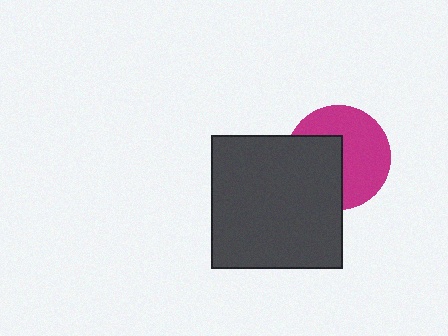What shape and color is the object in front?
The object in front is a dark gray rectangle.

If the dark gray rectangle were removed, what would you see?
You would see the complete magenta circle.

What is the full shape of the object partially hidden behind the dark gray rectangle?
The partially hidden object is a magenta circle.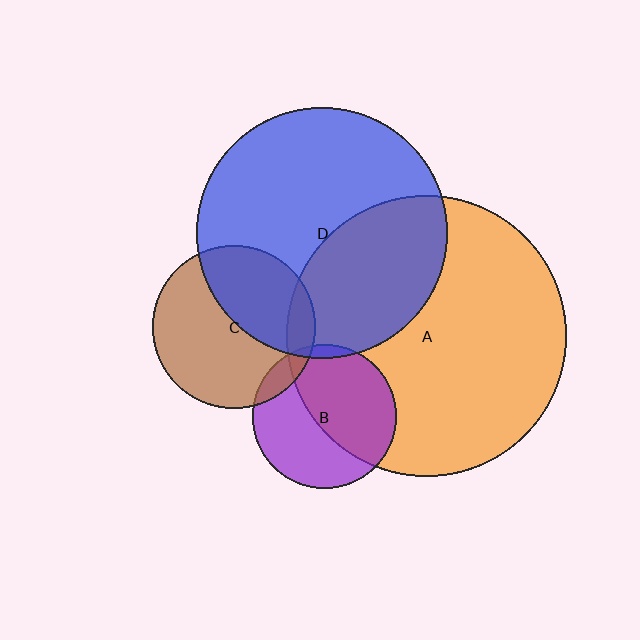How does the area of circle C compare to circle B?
Approximately 1.3 times.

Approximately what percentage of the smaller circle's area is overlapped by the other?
Approximately 10%.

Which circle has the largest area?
Circle A (orange).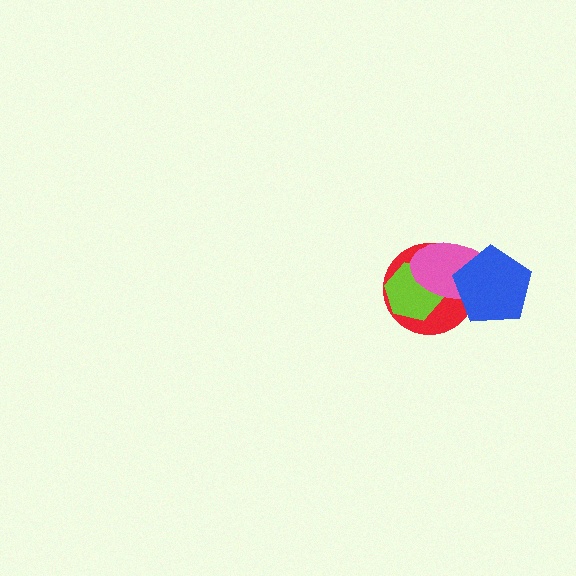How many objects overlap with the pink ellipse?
3 objects overlap with the pink ellipse.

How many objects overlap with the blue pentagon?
2 objects overlap with the blue pentagon.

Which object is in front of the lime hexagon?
The pink ellipse is in front of the lime hexagon.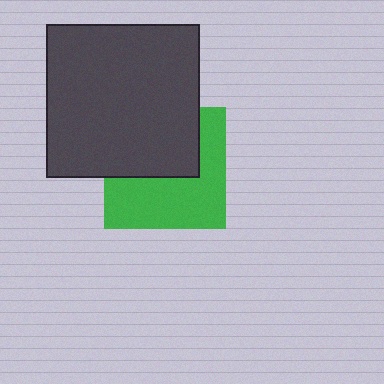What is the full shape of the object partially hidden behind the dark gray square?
The partially hidden object is a green square.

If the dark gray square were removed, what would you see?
You would see the complete green square.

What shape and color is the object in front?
The object in front is a dark gray square.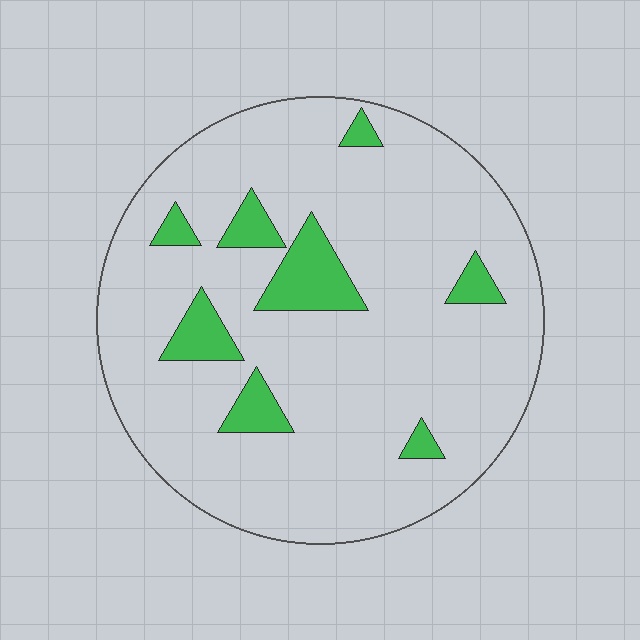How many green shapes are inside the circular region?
8.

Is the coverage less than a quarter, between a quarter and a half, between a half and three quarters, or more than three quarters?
Less than a quarter.